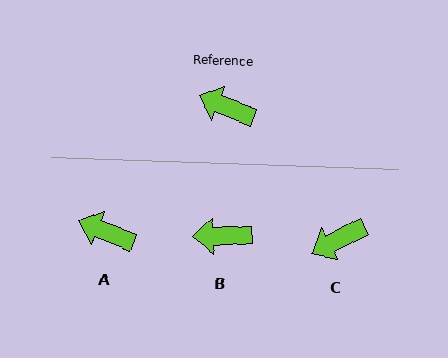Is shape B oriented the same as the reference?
No, it is off by about 24 degrees.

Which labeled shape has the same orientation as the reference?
A.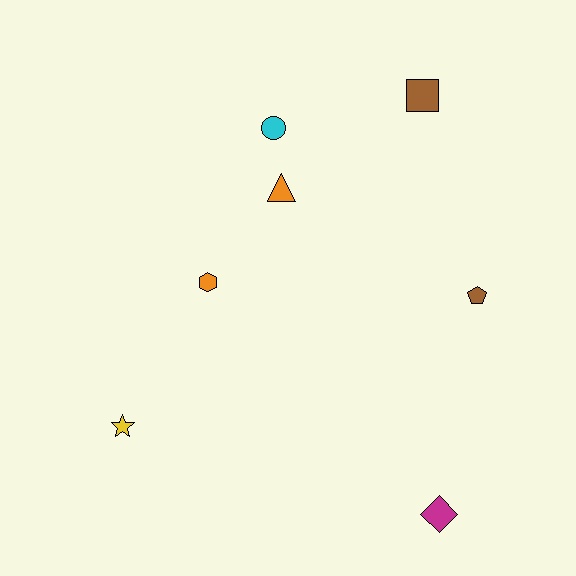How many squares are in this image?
There is 1 square.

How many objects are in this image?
There are 7 objects.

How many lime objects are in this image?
There are no lime objects.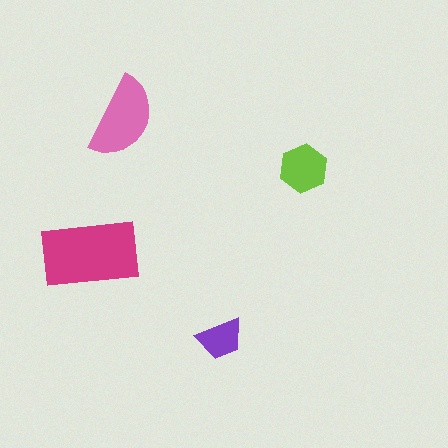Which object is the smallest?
The purple trapezoid.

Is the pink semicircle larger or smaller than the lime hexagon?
Larger.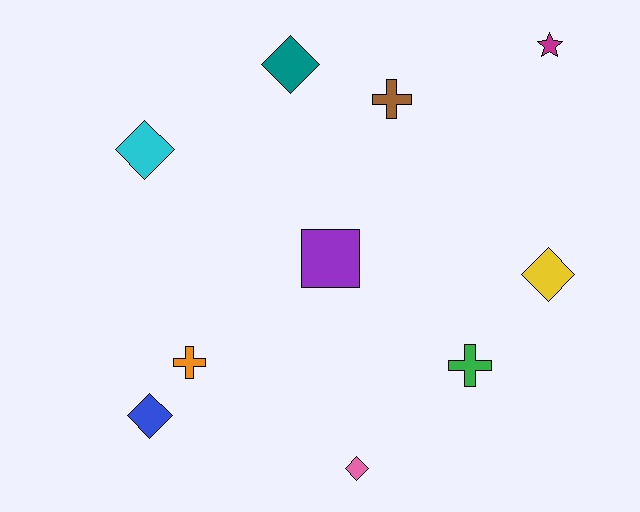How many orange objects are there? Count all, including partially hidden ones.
There is 1 orange object.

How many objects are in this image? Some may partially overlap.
There are 10 objects.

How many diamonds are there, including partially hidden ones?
There are 5 diamonds.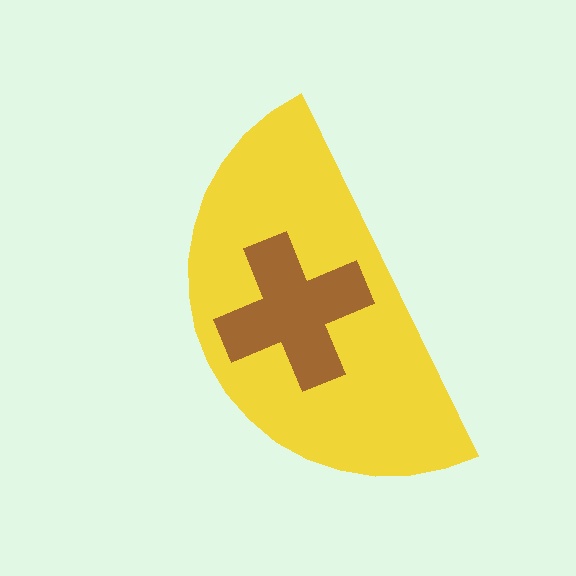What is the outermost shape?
The yellow semicircle.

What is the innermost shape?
The brown cross.